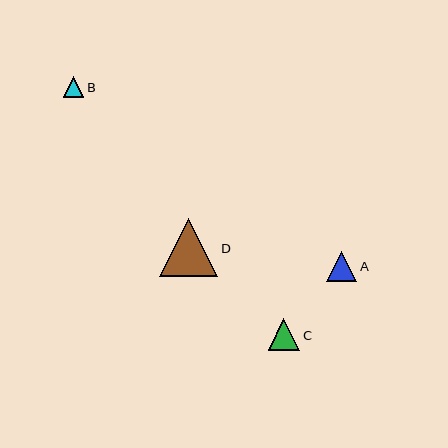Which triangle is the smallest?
Triangle B is the smallest with a size of approximately 20 pixels.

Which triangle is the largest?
Triangle D is the largest with a size of approximately 58 pixels.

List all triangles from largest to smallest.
From largest to smallest: D, C, A, B.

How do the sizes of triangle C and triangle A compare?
Triangle C and triangle A are approximately the same size.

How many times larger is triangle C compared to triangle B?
Triangle C is approximately 1.6 times the size of triangle B.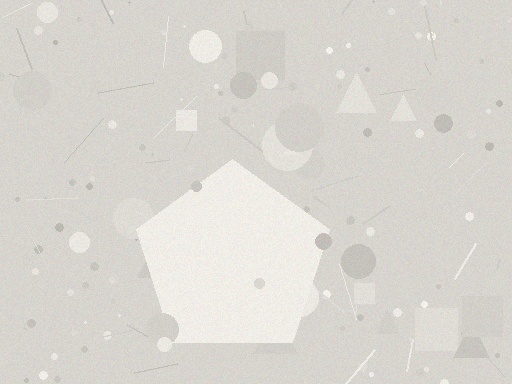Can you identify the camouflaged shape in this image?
The camouflaged shape is a pentagon.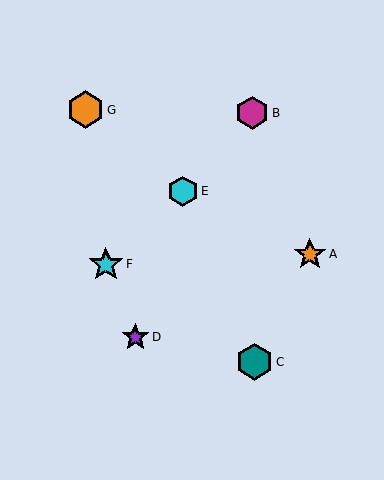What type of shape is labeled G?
Shape G is an orange hexagon.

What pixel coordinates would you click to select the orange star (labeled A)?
Click at (310, 254) to select the orange star A.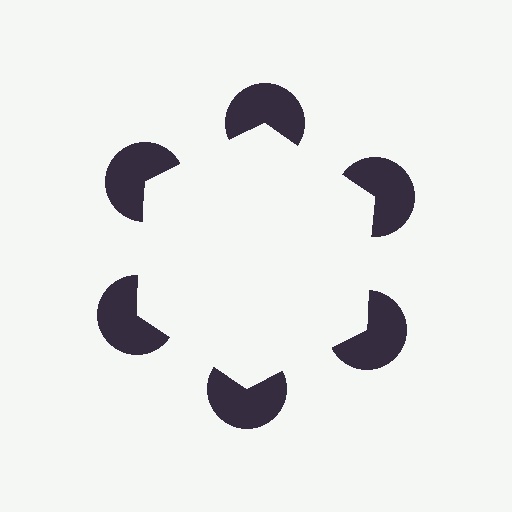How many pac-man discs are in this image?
There are 6 — one at each vertex of the illusory hexagon.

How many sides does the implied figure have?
6 sides.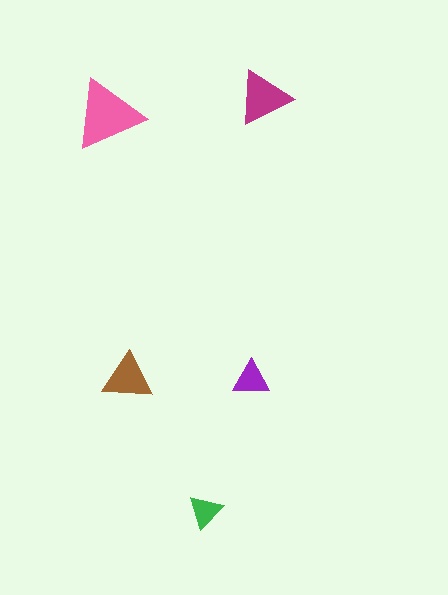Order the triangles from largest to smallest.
the pink one, the magenta one, the brown one, the purple one, the green one.